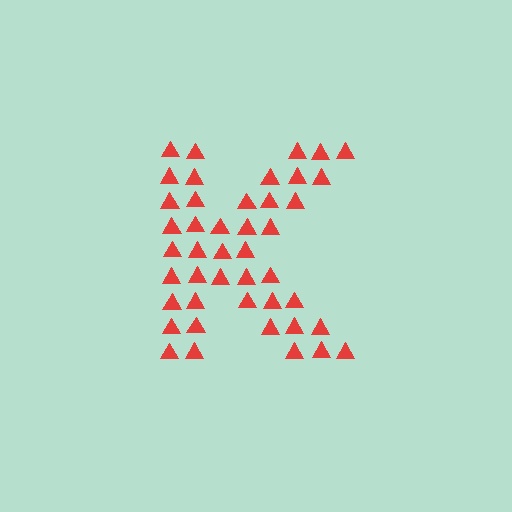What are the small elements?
The small elements are triangles.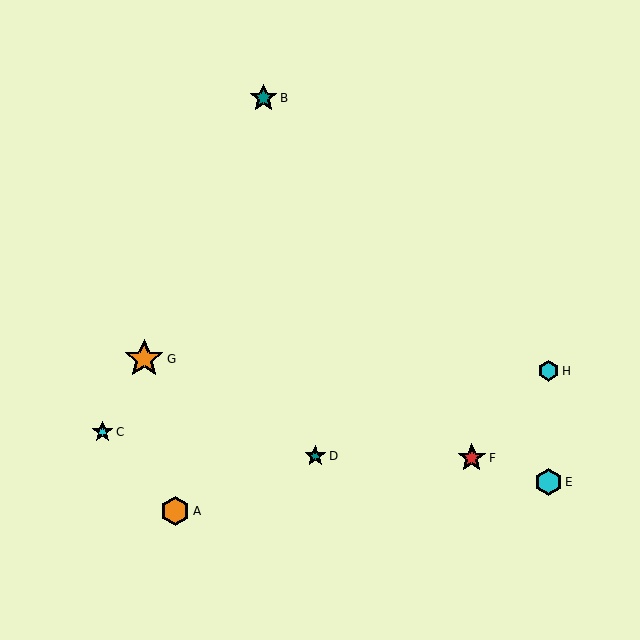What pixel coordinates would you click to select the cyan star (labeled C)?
Click at (102, 432) to select the cyan star C.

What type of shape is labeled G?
Shape G is an orange star.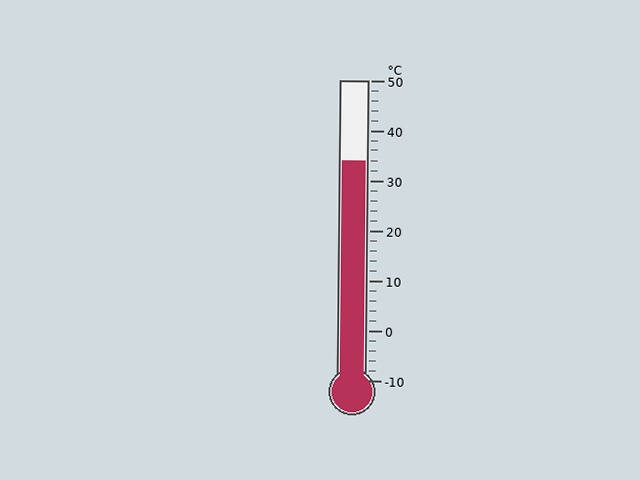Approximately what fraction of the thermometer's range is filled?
The thermometer is filled to approximately 75% of its range.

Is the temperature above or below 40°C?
The temperature is below 40°C.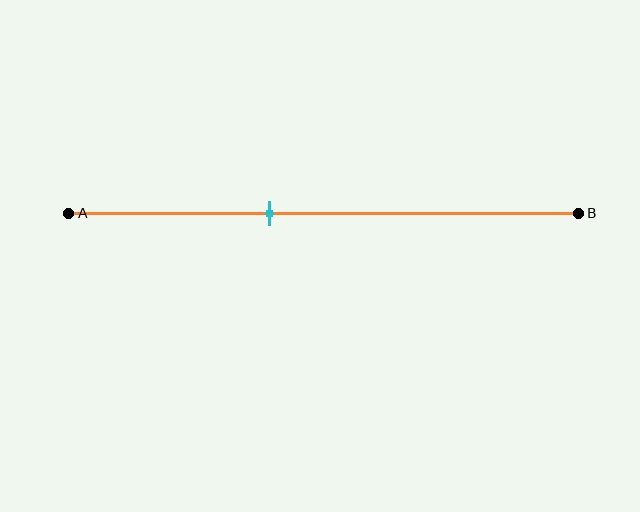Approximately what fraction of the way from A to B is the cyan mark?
The cyan mark is approximately 40% of the way from A to B.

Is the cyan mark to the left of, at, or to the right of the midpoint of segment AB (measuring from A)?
The cyan mark is to the left of the midpoint of segment AB.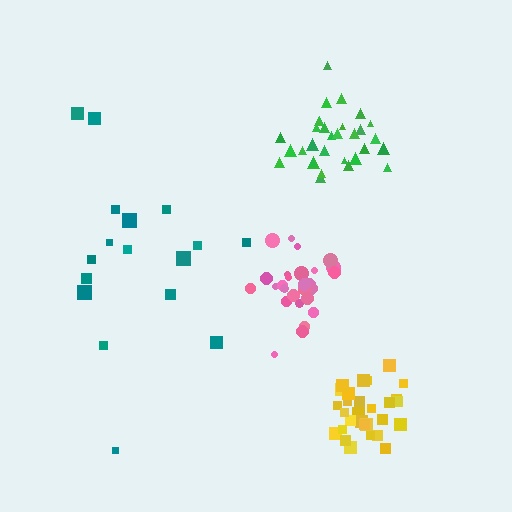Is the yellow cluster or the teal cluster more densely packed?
Yellow.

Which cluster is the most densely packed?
Green.